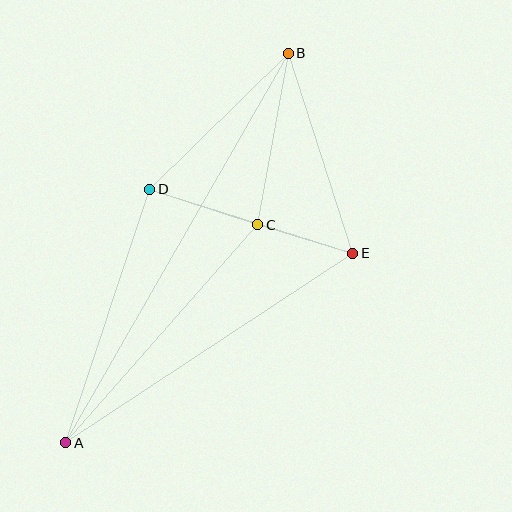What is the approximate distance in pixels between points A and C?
The distance between A and C is approximately 291 pixels.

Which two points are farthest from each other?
Points A and B are farthest from each other.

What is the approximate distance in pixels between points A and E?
The distance between A and E is approximately 344 pixels.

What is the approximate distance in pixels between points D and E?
The distance between D and E is approximately 213 pixels.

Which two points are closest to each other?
Points C and E are closest to each other.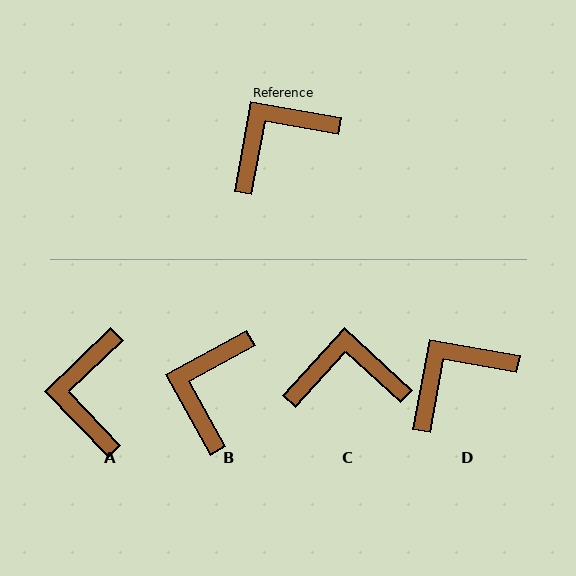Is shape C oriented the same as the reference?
No, it is off by about 32 degrees.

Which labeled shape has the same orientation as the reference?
D.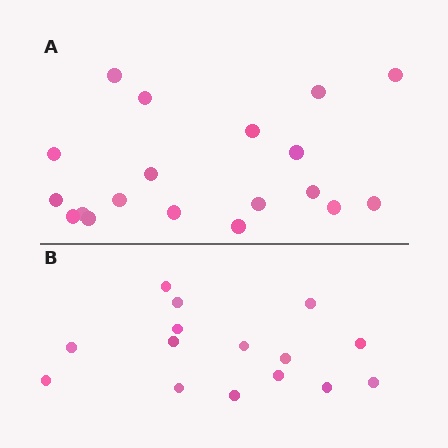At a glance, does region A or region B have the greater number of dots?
Region A (the top region) has more dots.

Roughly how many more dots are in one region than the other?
Region A has about 4 more dots than region B.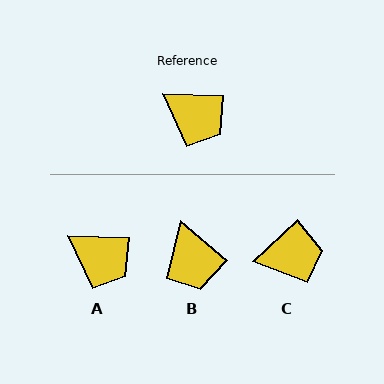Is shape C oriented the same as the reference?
No, it is off by about 44 degrees.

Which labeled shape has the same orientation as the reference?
A.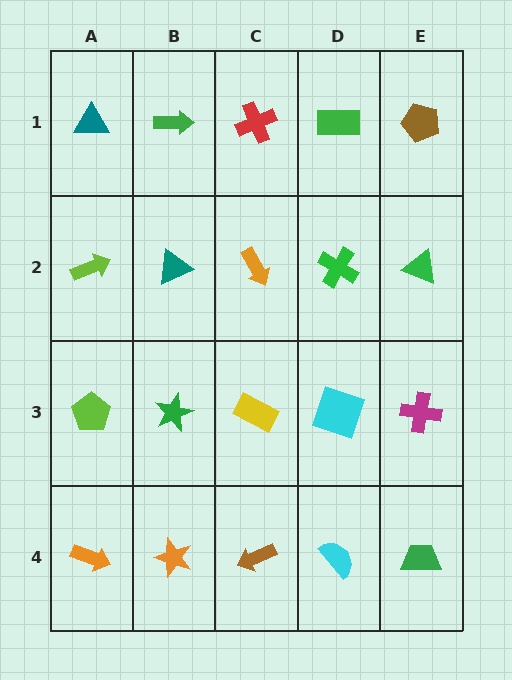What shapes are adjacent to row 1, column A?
A lime arrow (row 2, column A), a green arrow (row 1, column B).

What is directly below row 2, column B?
A green star.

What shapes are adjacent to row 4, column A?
A lime pentagon (row 3, column A), an orange star (row 4, column B).